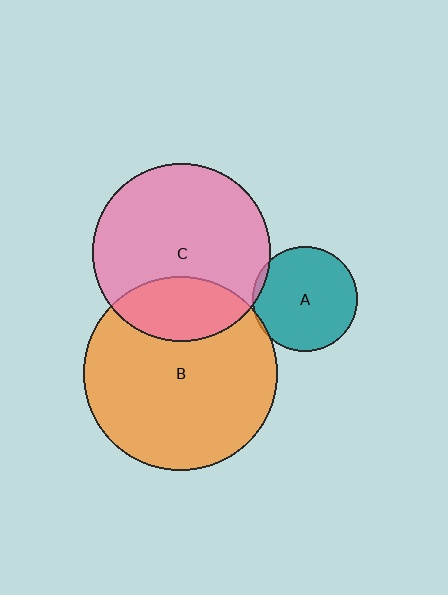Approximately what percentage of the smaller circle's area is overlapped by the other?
Approximately 5%.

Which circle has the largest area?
Circle B (orange).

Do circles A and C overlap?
Yes.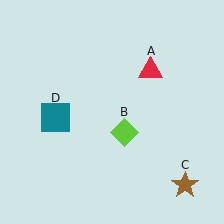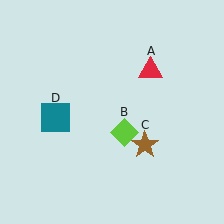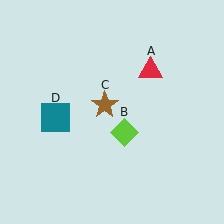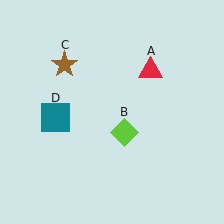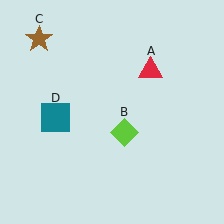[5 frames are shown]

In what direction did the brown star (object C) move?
The brown star (object C) moved up and to the left.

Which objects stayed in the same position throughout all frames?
Red triangle (object A) and lime diamond (object B) and teal square (object D) remained stationary.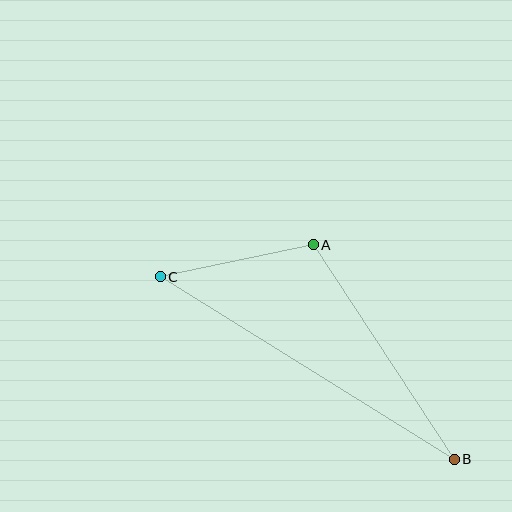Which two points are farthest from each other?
Points B and C are farthest from each other.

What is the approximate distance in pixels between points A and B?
The distance between A and B is approximately 257 pixels.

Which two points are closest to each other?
Points A and C are closest to each other.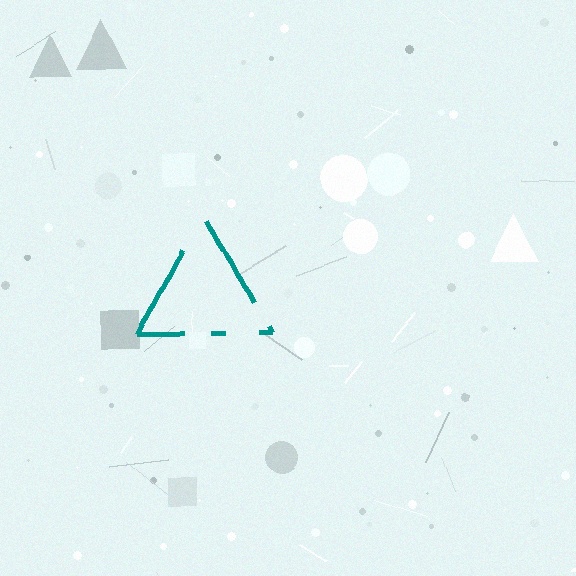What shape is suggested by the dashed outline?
The dashed outline suggests a triangle.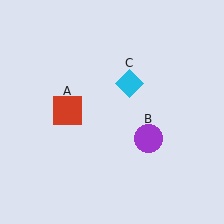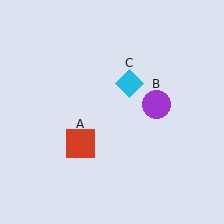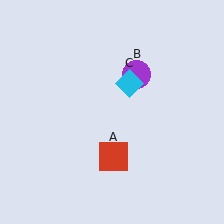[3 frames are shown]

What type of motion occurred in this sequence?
The red square (object A), purple circle (object B) rotated counterclockwise around the center of the scene.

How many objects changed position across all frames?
2 objects changed position: red square (object A), purple circle (object B).